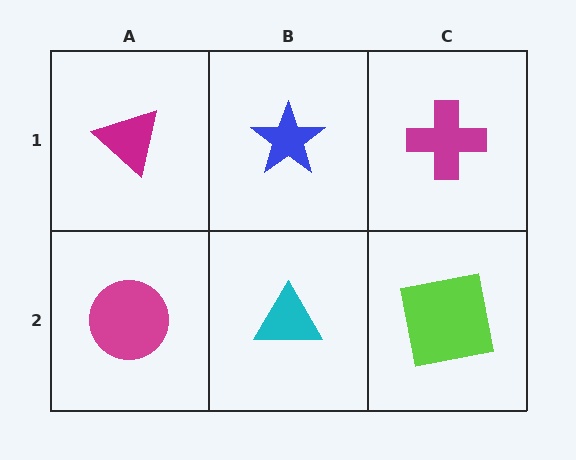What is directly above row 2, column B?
A blue star.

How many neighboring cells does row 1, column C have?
2.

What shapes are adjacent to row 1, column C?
A lime square (row 2, column C), a blue star (row 1, column B).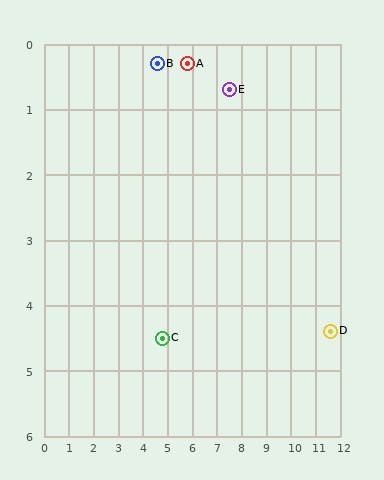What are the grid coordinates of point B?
Point B is at approximately (4.6, 0.3).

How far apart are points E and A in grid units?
Points E and A are about 1.7 grid units apart.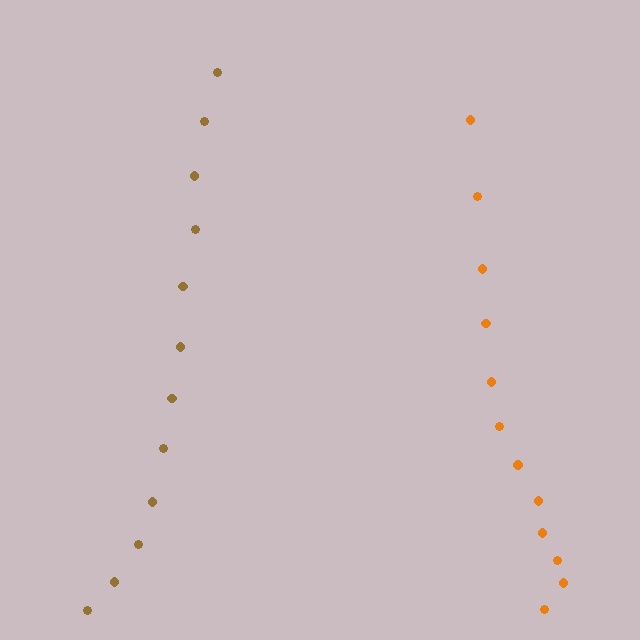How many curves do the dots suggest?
There are 2 distinct paths.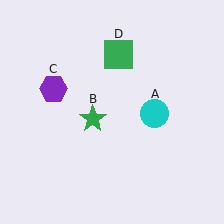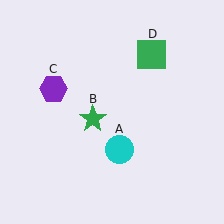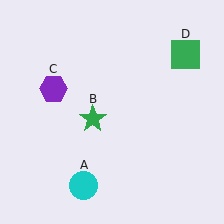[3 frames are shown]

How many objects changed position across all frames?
2 objects changed position: cyan circle (object A), green square (object D).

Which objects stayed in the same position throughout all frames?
Green star (object B) and purple hexagon (object C) remained stationary.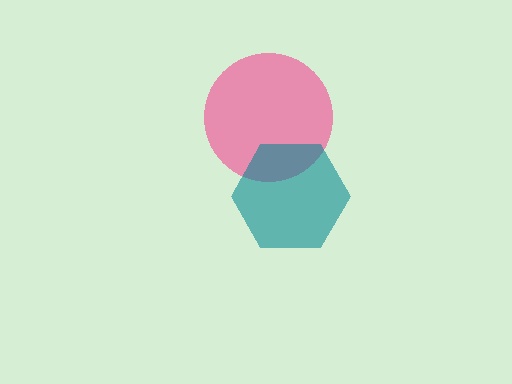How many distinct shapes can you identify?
There are 2 distinct shapes: a pink circle, a teal hexagon.